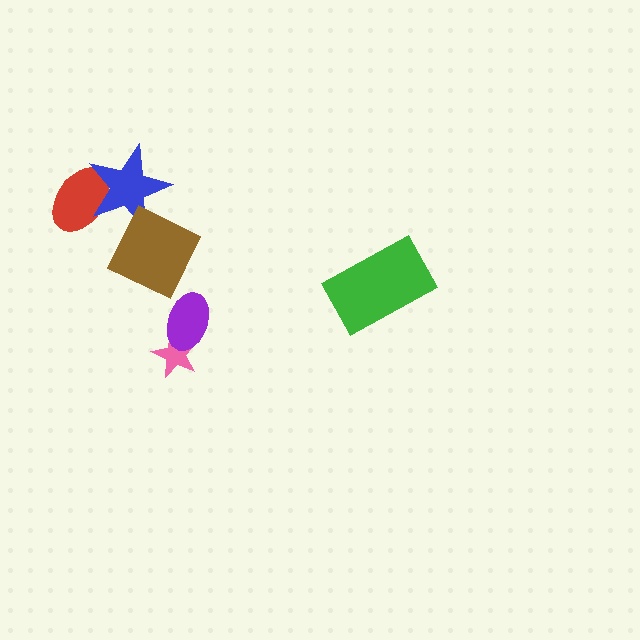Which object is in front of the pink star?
The purple ellipse is in front of the pink star.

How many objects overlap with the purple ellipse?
1 object overlaps with the purple ellipse.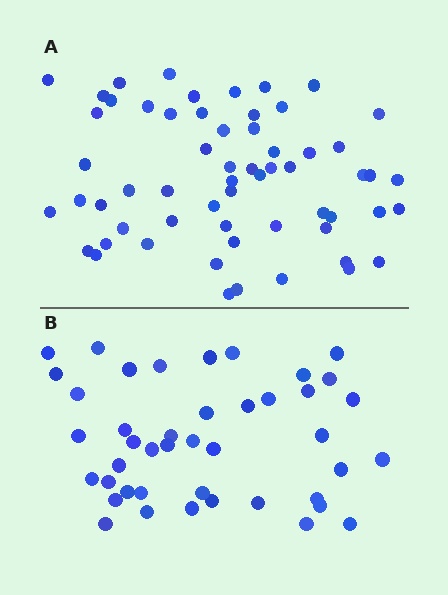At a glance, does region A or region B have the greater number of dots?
Region A (the top region) has more dots.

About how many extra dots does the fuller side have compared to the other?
Region A has approximately 15 more dots than region B.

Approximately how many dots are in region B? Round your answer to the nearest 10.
About 40 dots. (The exact count is 43, which rounds to 40.)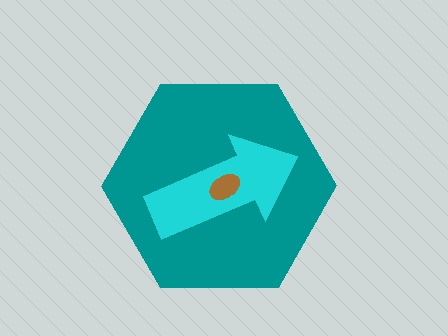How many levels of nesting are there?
3.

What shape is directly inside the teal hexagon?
The cyan arrow.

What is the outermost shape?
The teal hexagon.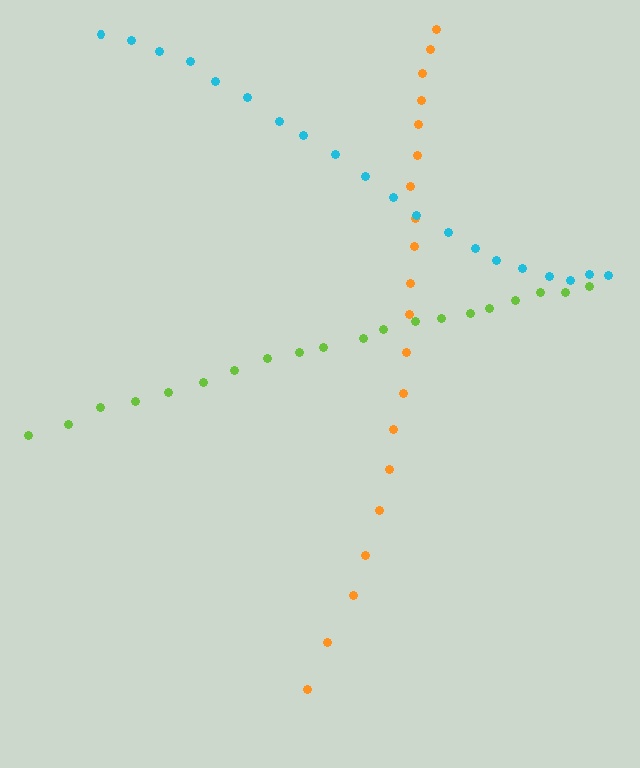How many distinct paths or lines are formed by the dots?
There are 3 distinct paths.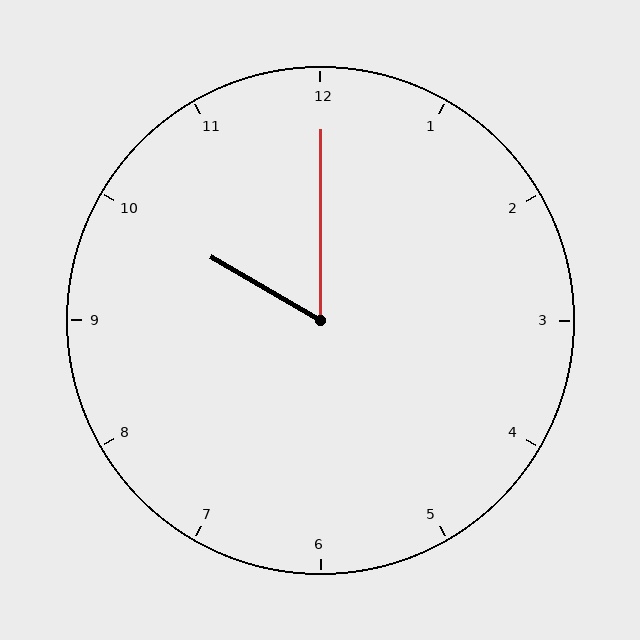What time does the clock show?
10:00.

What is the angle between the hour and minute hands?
Approximately 60 degrees.